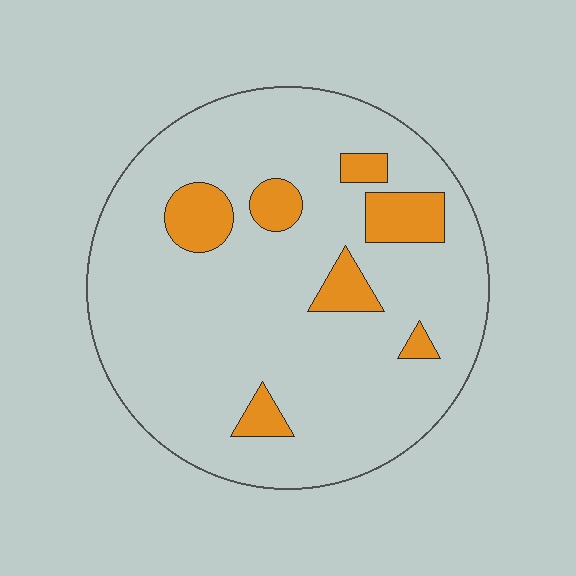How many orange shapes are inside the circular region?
7.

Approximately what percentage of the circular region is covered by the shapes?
Approximately 15%.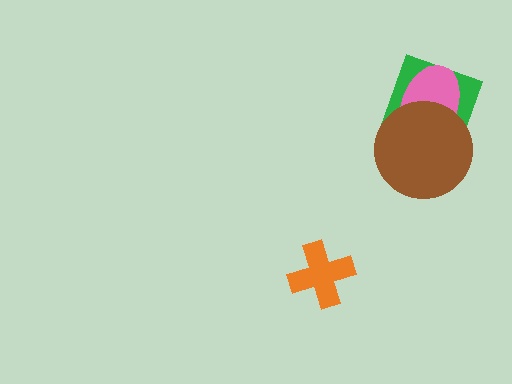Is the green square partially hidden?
Yes, it is partially covered by another shape.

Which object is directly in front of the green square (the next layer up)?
The pink ellipse is directly in front of the green square.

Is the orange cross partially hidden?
No, no other shape covers it.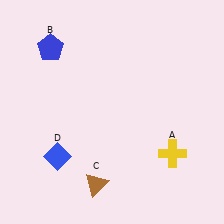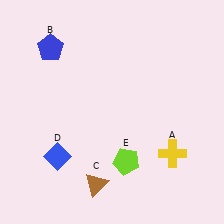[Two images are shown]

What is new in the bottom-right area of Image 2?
A lime pentagon (E) was added in the bottom-right area of Image 2.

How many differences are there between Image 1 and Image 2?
There is 1 difference between the two images.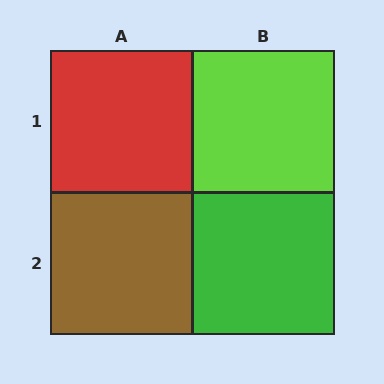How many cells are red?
1 cell is red.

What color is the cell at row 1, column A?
Red.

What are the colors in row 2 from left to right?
Brown, green.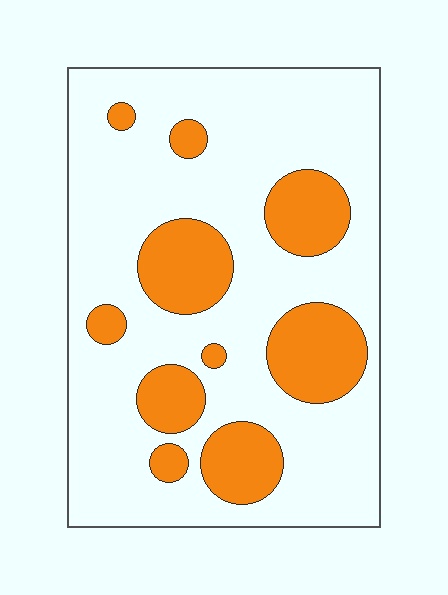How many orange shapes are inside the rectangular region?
10.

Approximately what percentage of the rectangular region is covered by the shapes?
Approximately 25%.